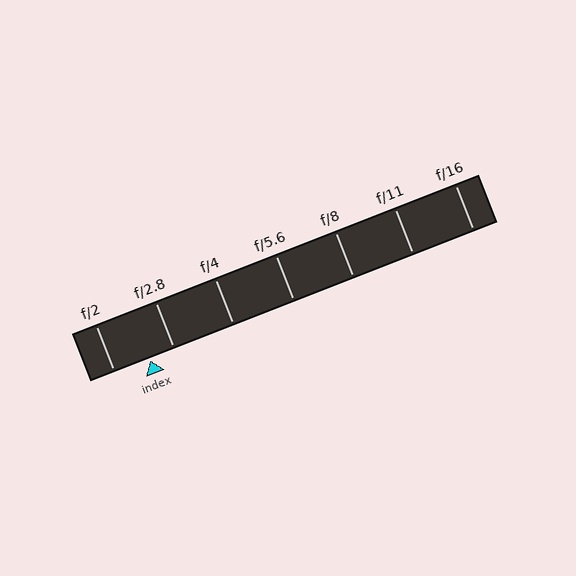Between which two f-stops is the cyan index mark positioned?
The index mark is between f/2 and f/2.8.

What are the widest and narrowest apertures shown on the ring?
The widest aperture shown is f/2 and the narrowest is f/16.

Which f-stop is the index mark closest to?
The index mark is closest to f/2.8.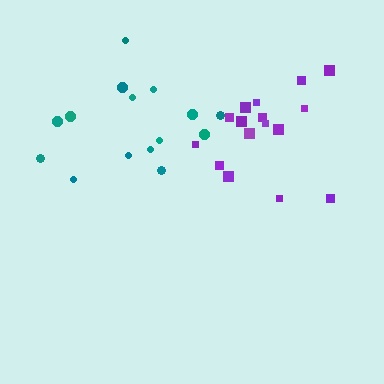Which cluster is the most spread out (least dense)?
Teal.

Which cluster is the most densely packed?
Purple.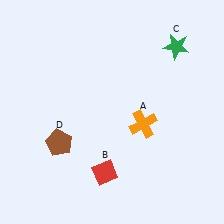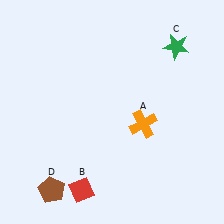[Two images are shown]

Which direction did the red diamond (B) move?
The red diamond (B) moved left.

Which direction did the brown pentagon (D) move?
The brown pentagon (D) moved down.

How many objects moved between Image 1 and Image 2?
2 objects moved between the two images.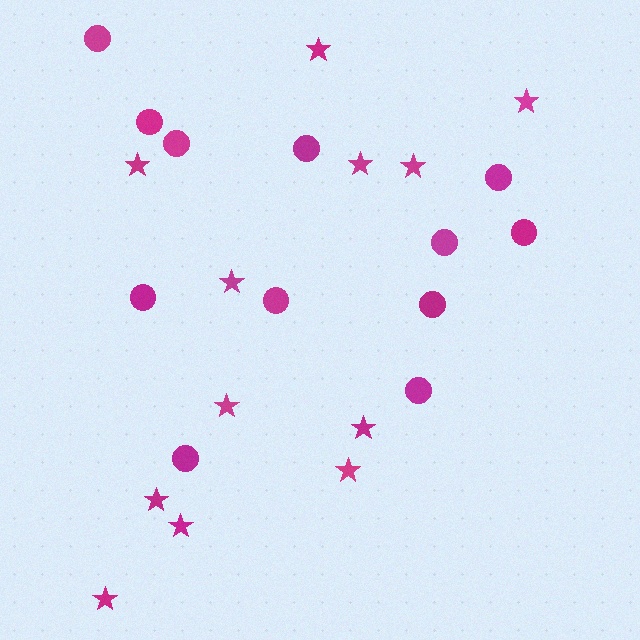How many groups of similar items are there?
There are 2 groups: one group of stars (12) and one group of circles (12).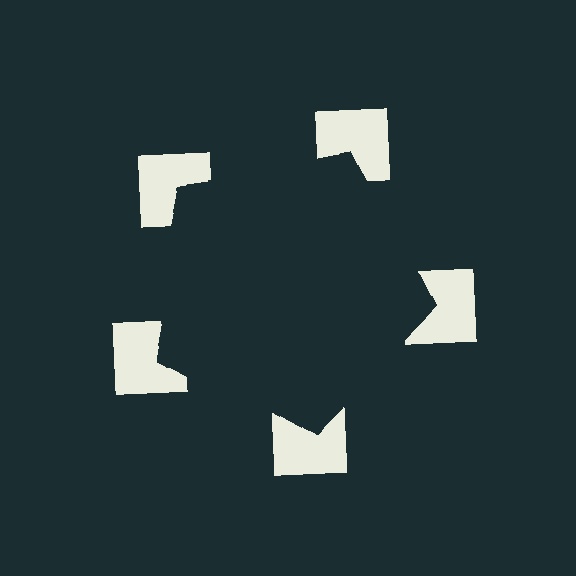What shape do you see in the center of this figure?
An illusory pentagon — its edges are inferred from the aligned wedge cuts in the notched squares, not physically drawn.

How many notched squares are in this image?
There are 5 — one at each vertex of the illusory pentagon.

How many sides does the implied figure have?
5 sides.